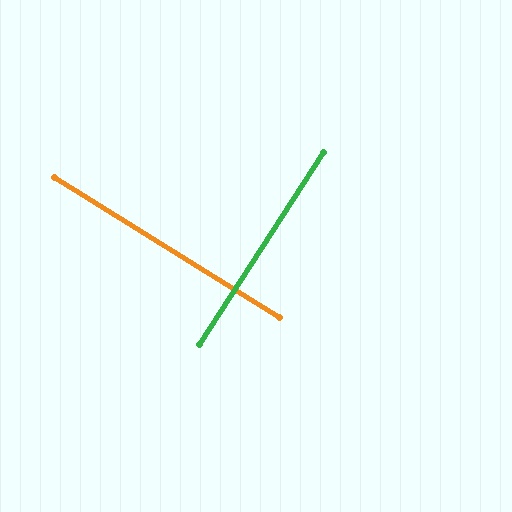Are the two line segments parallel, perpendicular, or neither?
Perpendicular — they meet at approximately 89°.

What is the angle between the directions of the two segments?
Approximately 89 degrees.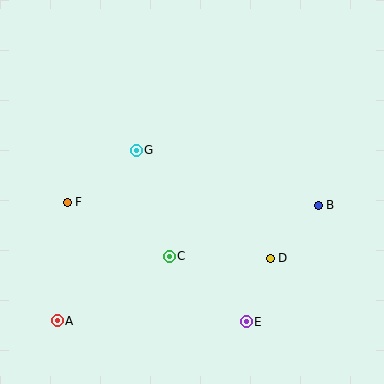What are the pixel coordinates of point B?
Point B is at (318, 205).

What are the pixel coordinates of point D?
Point D is at (270, 258).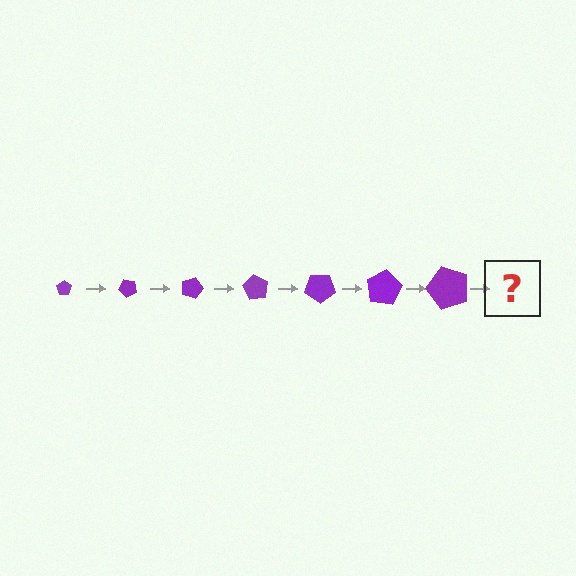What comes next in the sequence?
The next element should be a pentagon, larger than the previous one and rotated 315 degrees from the start.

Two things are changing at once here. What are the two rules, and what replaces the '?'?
The two rules are that the pentagon grows larger each step and it rotates 45 degrees each step. The '?' should be a pentagon, larger than the previous one and rotated 315 degrees from the start.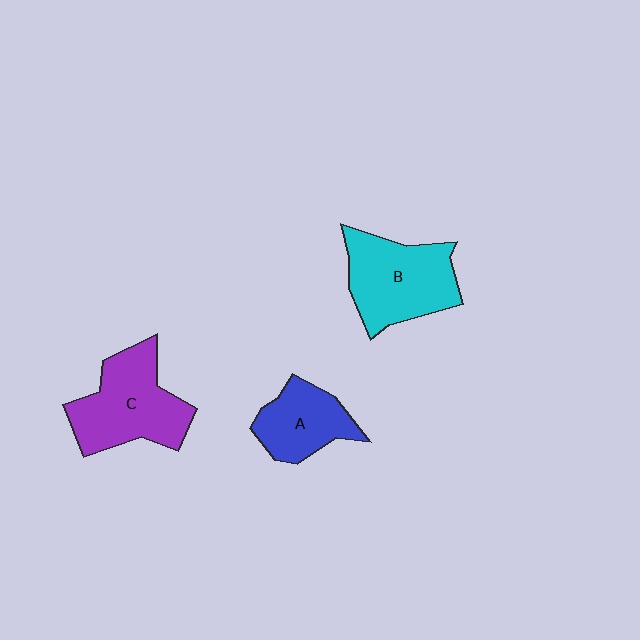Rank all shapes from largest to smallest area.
From largest to smallest: C (purple), B (cyan), A (blue).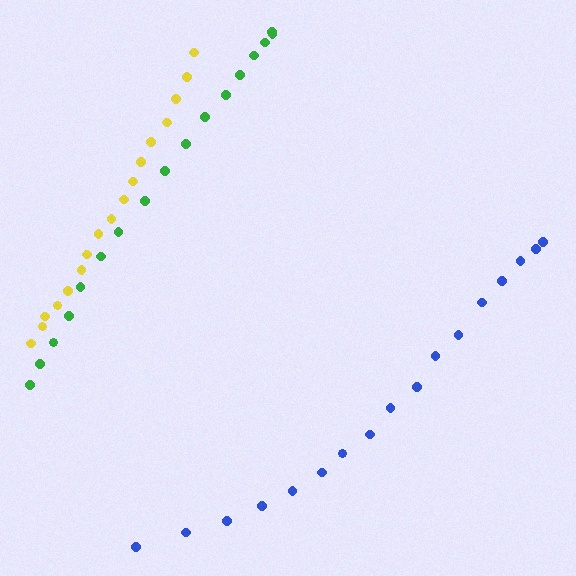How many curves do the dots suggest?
There are 3 distinct paths.